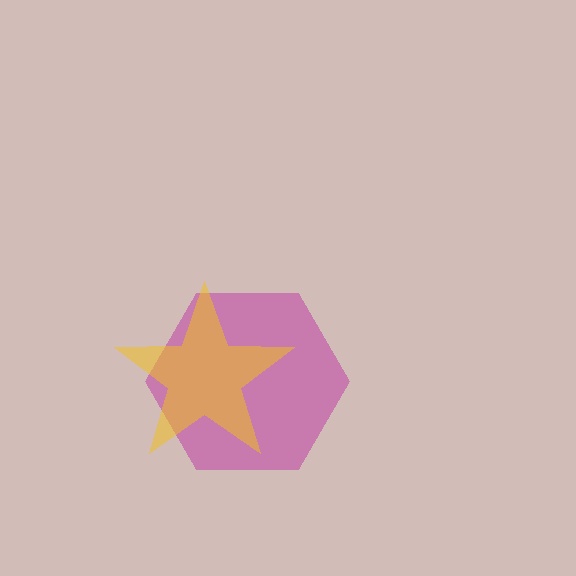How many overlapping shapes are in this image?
There are 2 overlapping shapes in the image.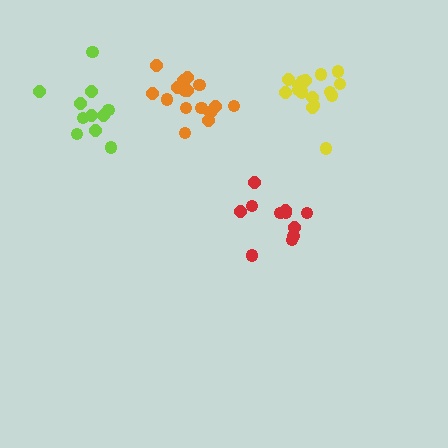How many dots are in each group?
Group 1: 11 dots, Group 2: 17 dots, Group 3: 11 dots, Group 4: 16 dots (55 total).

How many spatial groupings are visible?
There are 4 spatial groupings.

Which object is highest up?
The yellow cluster is topmost.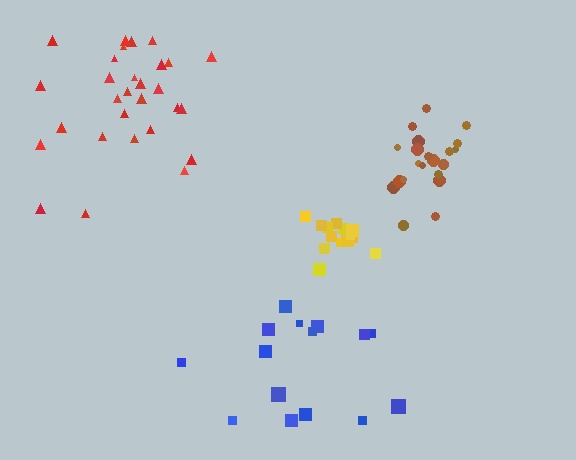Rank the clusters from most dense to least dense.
brown, yellow, red, blue.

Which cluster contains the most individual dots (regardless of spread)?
Red (29).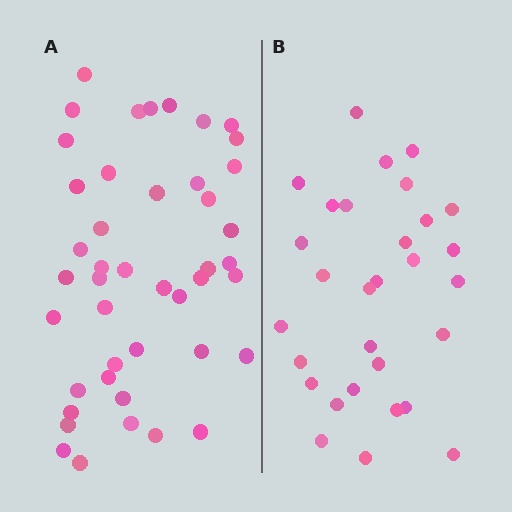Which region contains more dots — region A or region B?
Region A (the left region) has more dots.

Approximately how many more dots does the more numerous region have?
Region A has approximately 15 more dots than region B.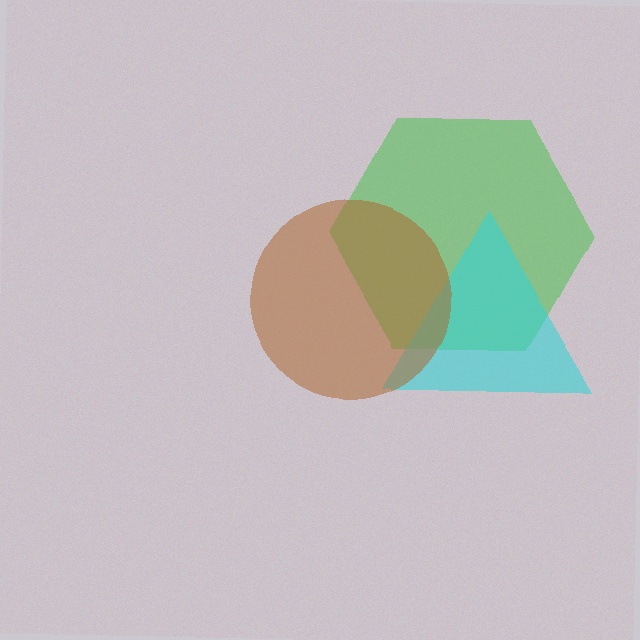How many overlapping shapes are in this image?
There are 3 overlapping shapes in the image.